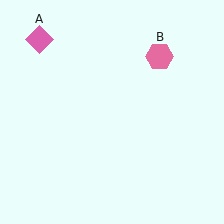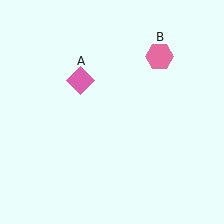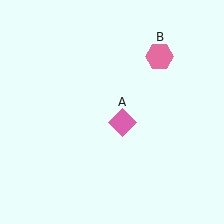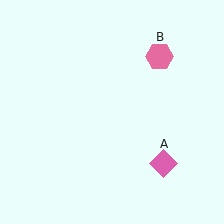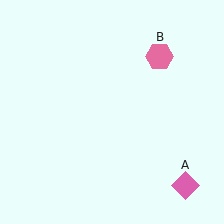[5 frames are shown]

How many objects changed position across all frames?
1 object changed position: pink diamond (object A).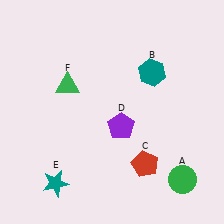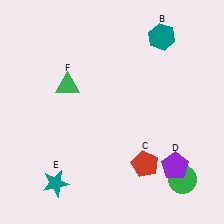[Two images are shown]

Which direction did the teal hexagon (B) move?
The teal hexagon (B) moved up.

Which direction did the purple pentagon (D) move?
The purple pentagon (D) moved right.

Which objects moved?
The objects that moved are: the teal hexagon (B), the purple pentagon (D).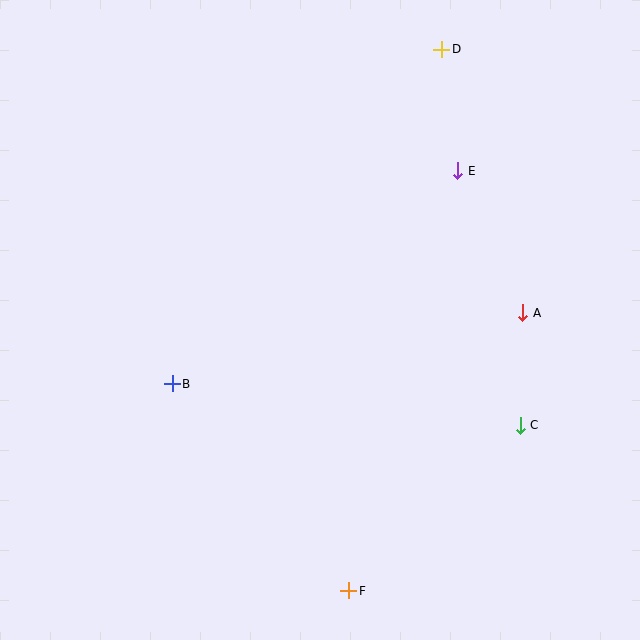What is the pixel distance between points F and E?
The distance between F and E is 434 pixels.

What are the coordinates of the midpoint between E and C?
The midpoint between E and C is at (489, 298).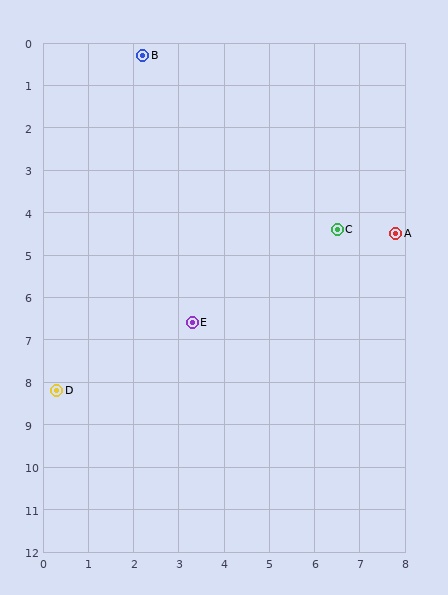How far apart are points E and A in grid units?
Points E and A are about 5.0 grid units apart.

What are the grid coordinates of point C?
Point C is at approximately (6.5, 4.4).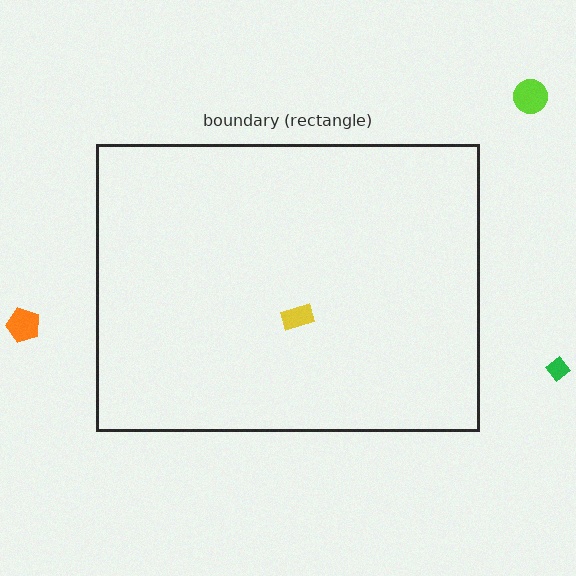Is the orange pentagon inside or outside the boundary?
Outside.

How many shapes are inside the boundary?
1 inside, 3 outside.